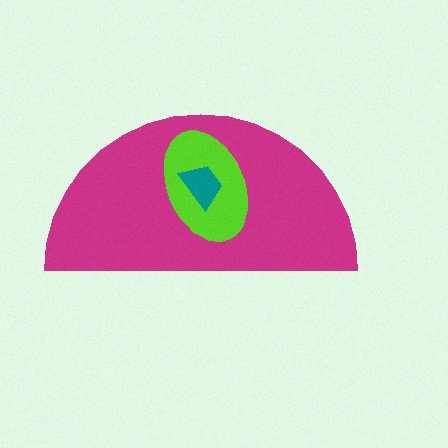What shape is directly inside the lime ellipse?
The teal trapezoid.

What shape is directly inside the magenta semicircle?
The lime ellipse.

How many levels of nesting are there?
3.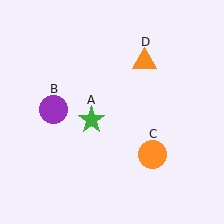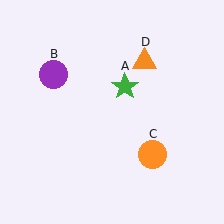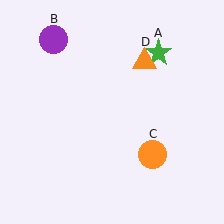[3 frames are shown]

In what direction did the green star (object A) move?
The green star (object A) moved up and to the right.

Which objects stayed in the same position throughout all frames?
Orange circle (object C) and orange triangle (object D) remained stationary.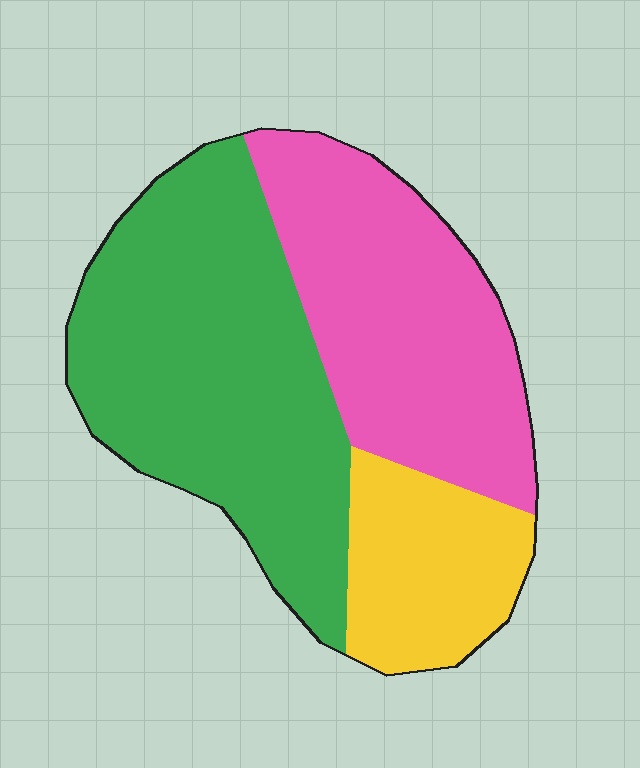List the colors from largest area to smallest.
From largest to smallest: green, pink, yellow.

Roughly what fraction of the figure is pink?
Pink takes up about one third (1/3) of the figure.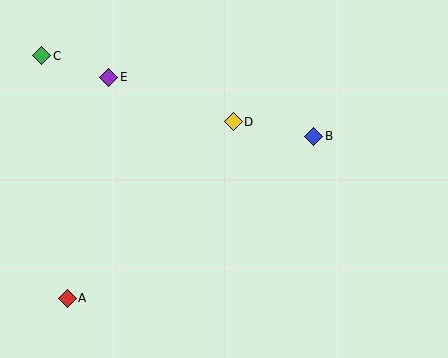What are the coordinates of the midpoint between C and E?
The midpoint between C and E is at (75, 67).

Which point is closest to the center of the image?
Point D at (233, 122) is closest to the center.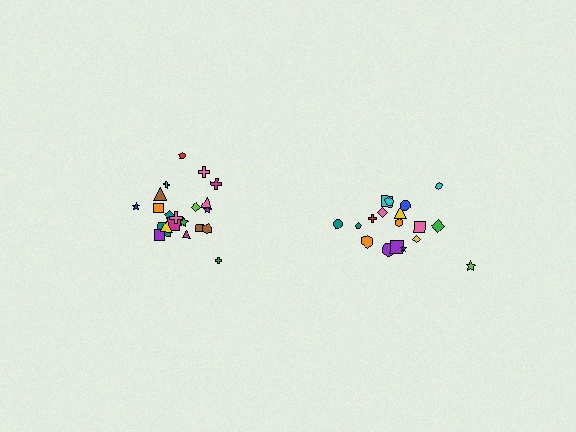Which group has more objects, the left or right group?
The left group.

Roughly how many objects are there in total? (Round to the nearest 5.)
Roughly 40 objects in total.